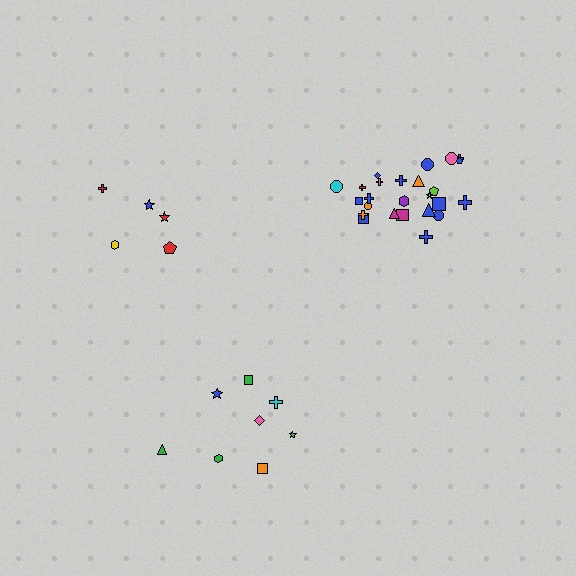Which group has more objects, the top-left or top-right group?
The top-right group.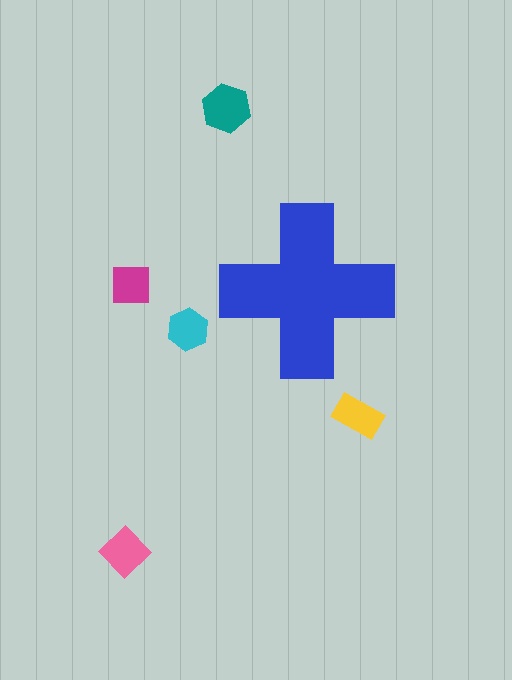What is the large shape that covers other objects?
A blue cross.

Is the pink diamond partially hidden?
No, the pink diamond is fully visible.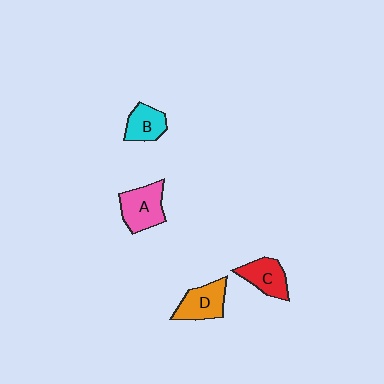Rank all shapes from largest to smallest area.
From largest to smallest: A (pink), D (orange), C (red), B (cyan).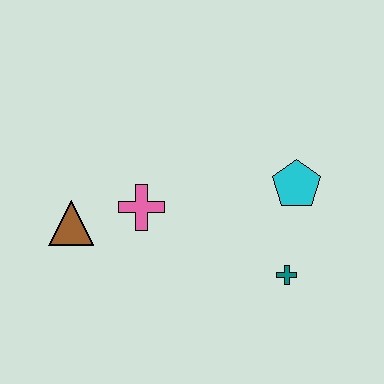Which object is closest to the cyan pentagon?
The teal cross is closest to the cyan pentagon.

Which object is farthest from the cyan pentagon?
The brown triangle is farthest from the cyan pentagon.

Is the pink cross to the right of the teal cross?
No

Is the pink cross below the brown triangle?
No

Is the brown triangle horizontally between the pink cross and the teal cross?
No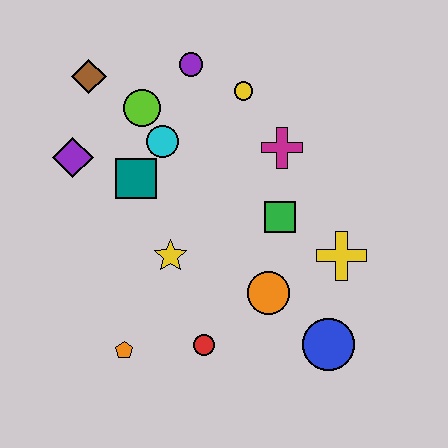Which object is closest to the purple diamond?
The teal square is closest to the purple diamond.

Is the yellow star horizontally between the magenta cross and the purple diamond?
Yes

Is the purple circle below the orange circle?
No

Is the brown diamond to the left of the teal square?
Yes